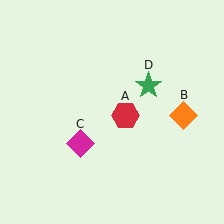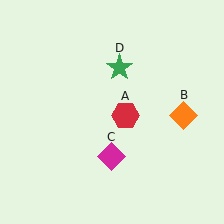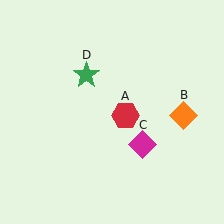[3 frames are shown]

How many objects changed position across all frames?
2 objects changed position: magenta diamond (object C), green star (object D).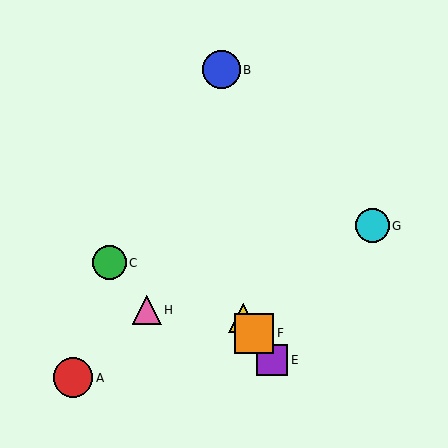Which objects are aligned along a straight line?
Objects D, E, F are aligned along a straight line.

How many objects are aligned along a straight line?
3 objects (D, E, F) are aligned along a straight line.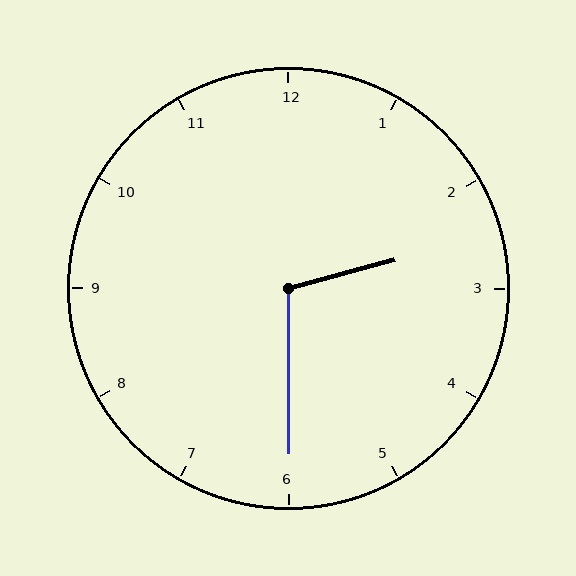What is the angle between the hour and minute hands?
Approximately 105 degrees.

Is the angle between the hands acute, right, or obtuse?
It is obtuse.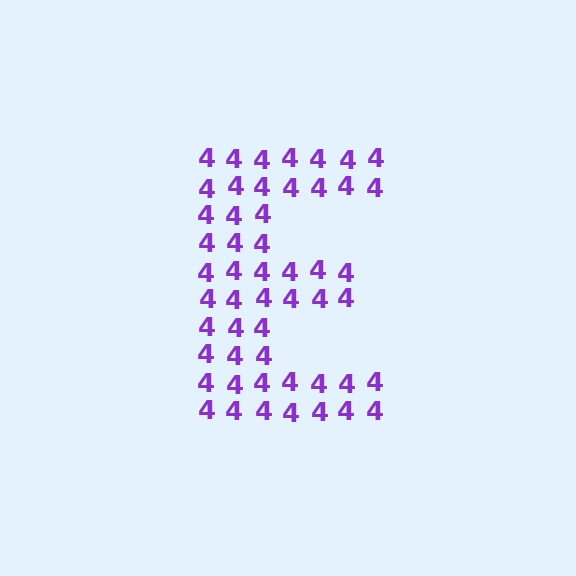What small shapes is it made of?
It is made of small digit 4's.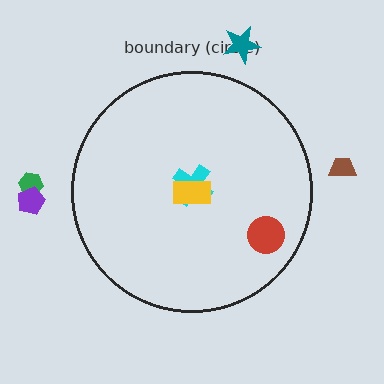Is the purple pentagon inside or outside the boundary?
Outside.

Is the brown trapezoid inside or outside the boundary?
Outside.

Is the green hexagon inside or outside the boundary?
Outside.